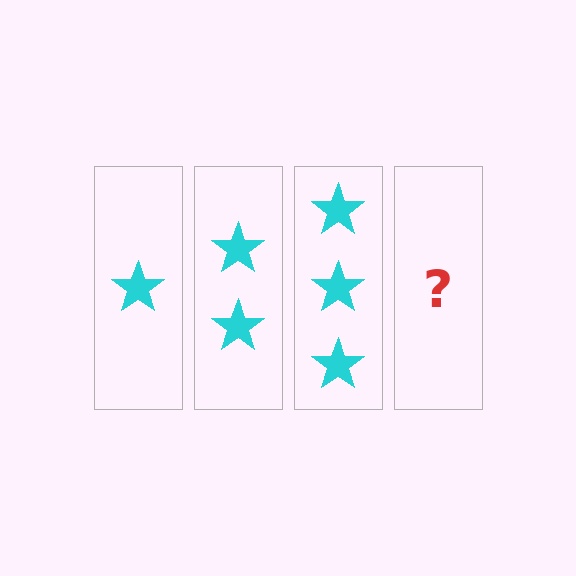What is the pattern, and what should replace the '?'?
The pattern is that each step adds one more star. The '?' should be 4 stars.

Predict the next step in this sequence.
The next step is 4 stars.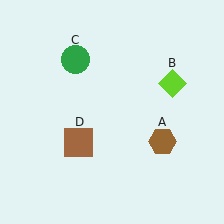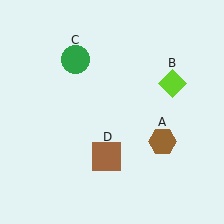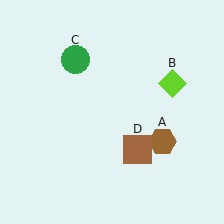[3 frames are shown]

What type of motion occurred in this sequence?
The brown square (object D) rotated counterclockwise around the center of the scene.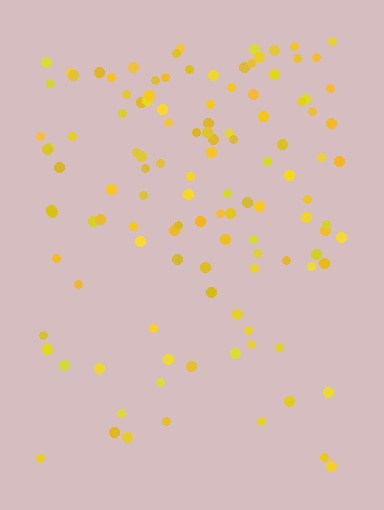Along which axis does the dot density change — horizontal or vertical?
Vertical.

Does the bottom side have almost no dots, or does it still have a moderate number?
Still a moderate number, just noticeably fewer than the top.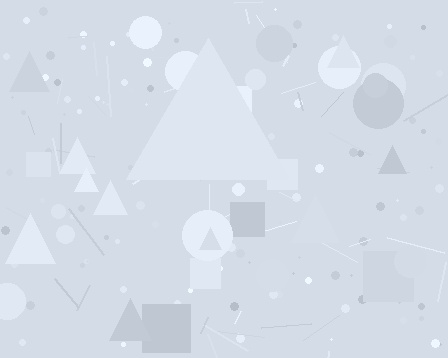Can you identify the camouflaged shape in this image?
The camouflaged shape is a triangle.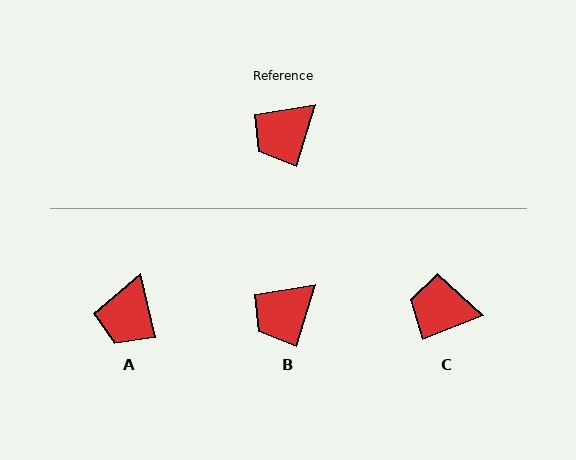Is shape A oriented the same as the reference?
No, it is off by about 30 degrees.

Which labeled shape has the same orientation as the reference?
B.